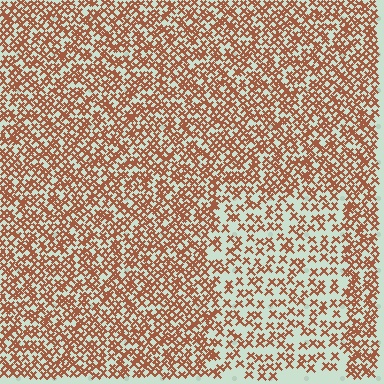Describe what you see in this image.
The image contains small brown elements arranged at two different densities. A rectangle-shaped region is visible where the elements are less densely packed than the surrounding area.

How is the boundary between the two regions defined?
The boundary is defined by a change in element density (approximately 1.9x ratio). All elements are the same color, size, and shape.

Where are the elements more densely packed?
The elements are more densely packed outside the rectangle boundary.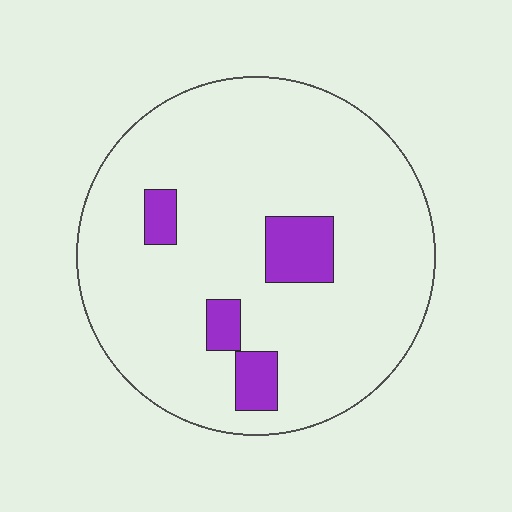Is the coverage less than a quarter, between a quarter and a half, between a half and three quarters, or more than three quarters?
Less than a quarter.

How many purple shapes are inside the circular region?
4.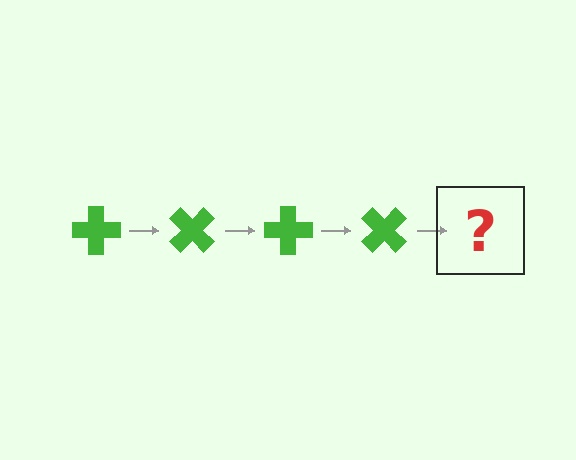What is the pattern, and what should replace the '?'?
The pattern is that the cross rotates 45 degrees each step. The '?' should be a green cross rotated 180 degrees.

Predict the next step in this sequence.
The next step is a green cross rotated 180 degrees.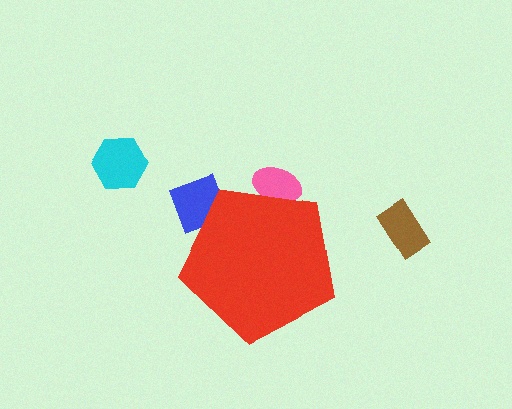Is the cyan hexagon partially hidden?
No, the cyan hexagon is fully visible.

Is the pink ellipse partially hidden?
Yes, the pink ellipse is partially hidden behind the red pentagon.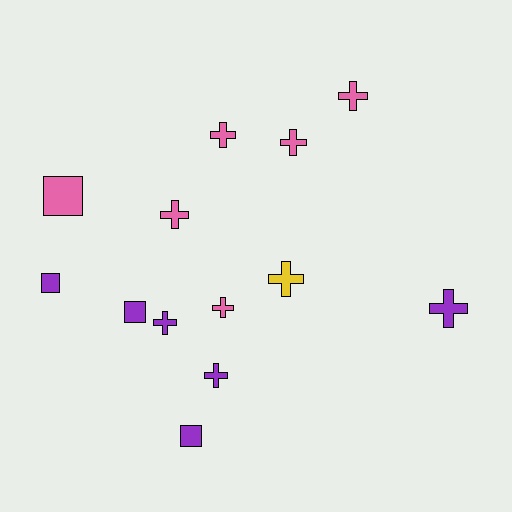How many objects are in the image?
There are 13 objects.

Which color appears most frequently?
Pink, with 6 objects.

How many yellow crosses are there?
There is 1 yellow cross.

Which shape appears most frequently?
Cross, with 9 objects.